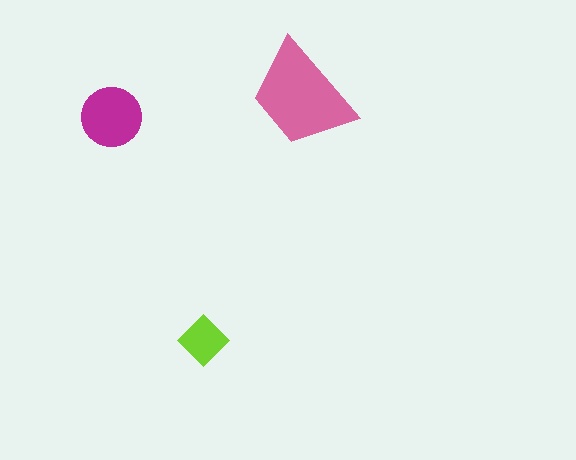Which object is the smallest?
The lime diamond.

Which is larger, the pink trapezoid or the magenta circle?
The pink trapezoid.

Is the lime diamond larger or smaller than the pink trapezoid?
Smaller.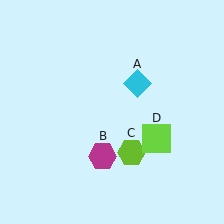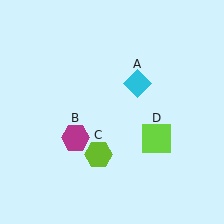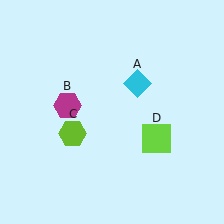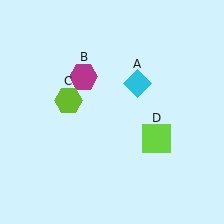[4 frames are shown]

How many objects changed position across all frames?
2 objects changed position: magenta hexagon (object B), lime hexagon (object C).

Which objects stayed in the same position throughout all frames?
Cyan diamond (object A) and lime square (object D) remained stationary.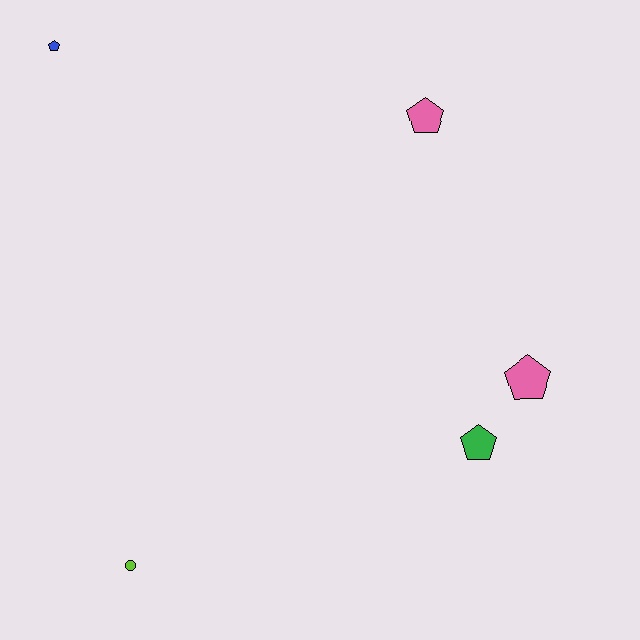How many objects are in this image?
There are 5 objects.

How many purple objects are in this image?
There are no purple objects.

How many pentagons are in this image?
There are 4 pentagons.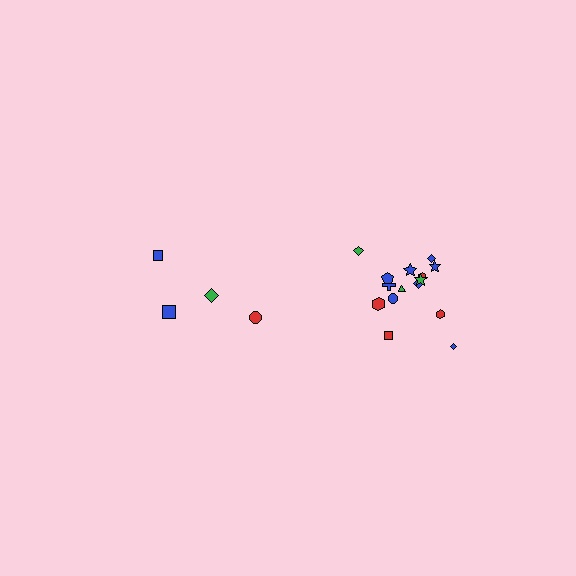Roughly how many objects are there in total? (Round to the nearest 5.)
Roughly 20 objects in total.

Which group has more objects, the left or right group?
The right group.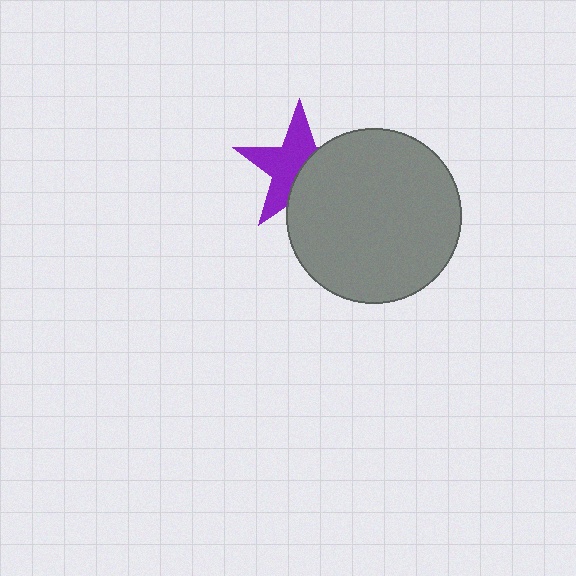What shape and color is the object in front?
The object in front is a gray circle.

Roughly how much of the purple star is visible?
About half of it is visible (roughly 56%).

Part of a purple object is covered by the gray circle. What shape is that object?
It is a star.